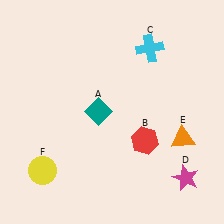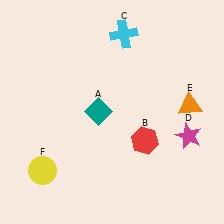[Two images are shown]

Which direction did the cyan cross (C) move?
The cyan cross (C) moved left.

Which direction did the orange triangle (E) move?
The orange triangle (E) moved up.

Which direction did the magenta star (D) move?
The magenta star (D) moved up.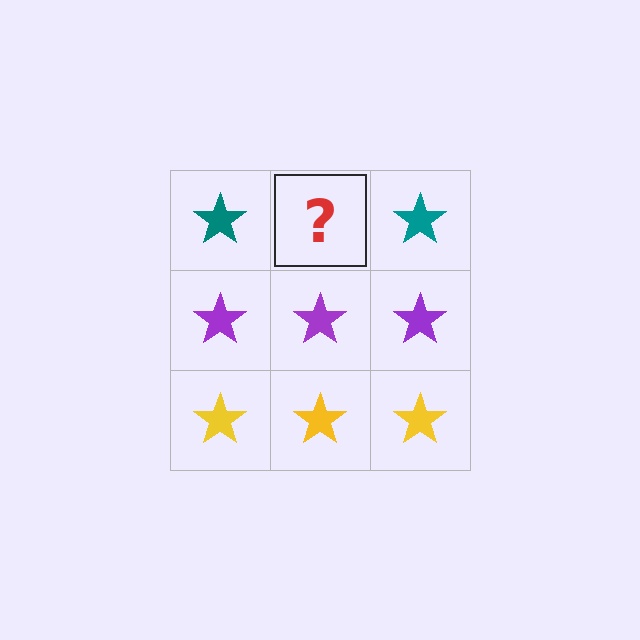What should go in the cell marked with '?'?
The missing cell should contain a teal star.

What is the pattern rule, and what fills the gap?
The rule is that each row has a consistent color. The gap should be filled with a teal star.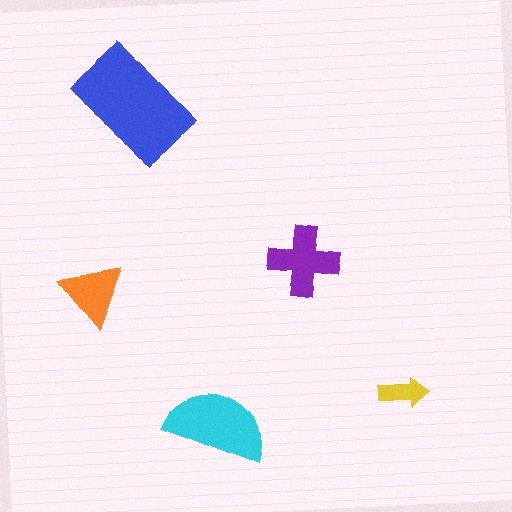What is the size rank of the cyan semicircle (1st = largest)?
2nd.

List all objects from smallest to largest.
The yellow arrow, the orange triangle, the purple cross, the cyan semicircle, the blue rectangle.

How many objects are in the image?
There are 5 objects in the image.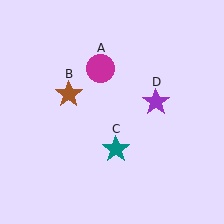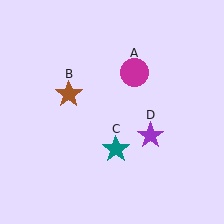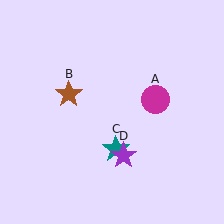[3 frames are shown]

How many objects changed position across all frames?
2 objects changed position: magenta circle (object A), purple star (object D).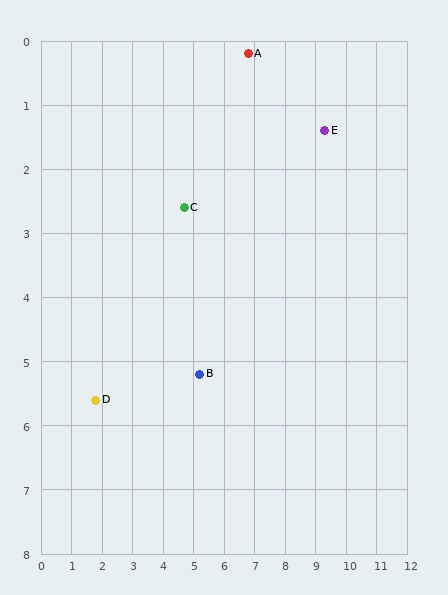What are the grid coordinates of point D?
Point D is at approximately (1.8, 5.6).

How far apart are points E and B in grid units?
Points E and B are about 5.6 grid units apart.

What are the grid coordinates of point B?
Point B is at approximately (5.2, 5.2).